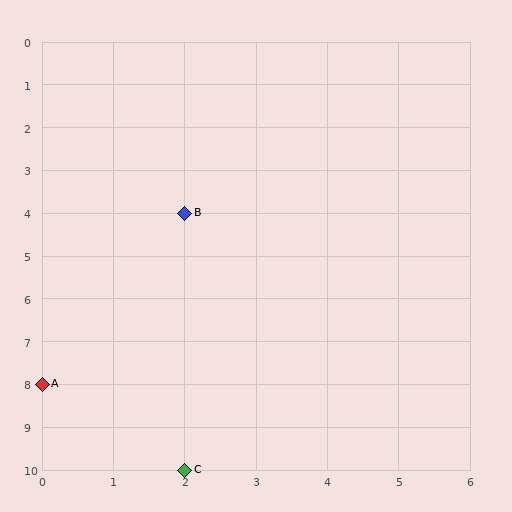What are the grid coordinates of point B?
Point B is at grid coordinates (2, 4).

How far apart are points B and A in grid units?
Points B and A are 2 columns and 4 rows apart (about 4.5 grid units diagonally).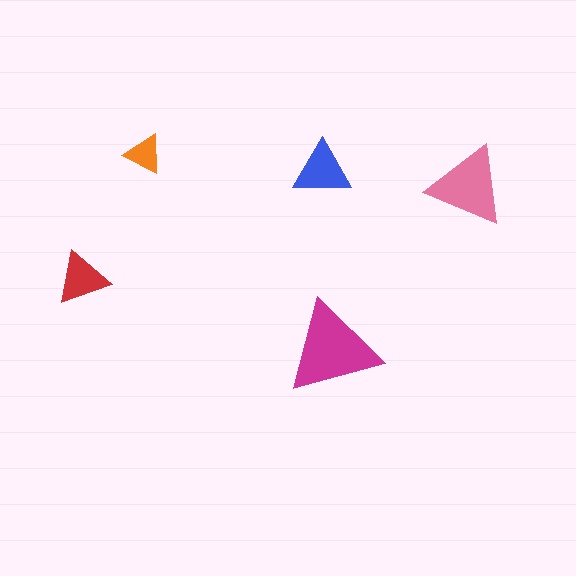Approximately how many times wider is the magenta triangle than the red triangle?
About 2 times wider.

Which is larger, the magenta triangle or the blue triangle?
The magenta one.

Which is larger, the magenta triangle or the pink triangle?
The magenta one.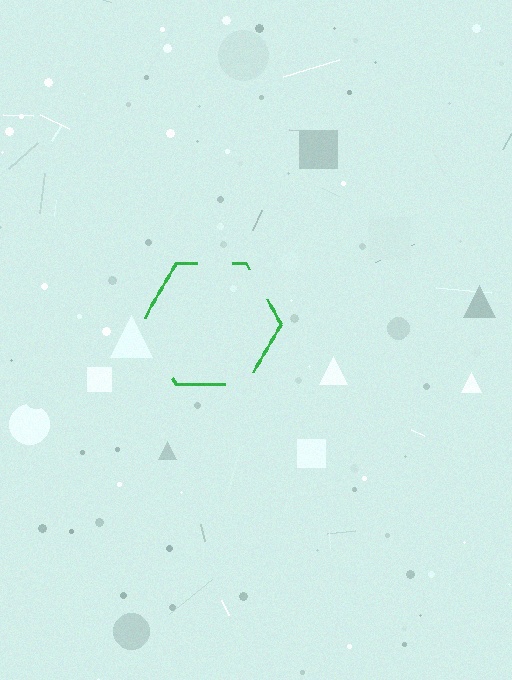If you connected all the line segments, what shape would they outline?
They would outline a hexagon.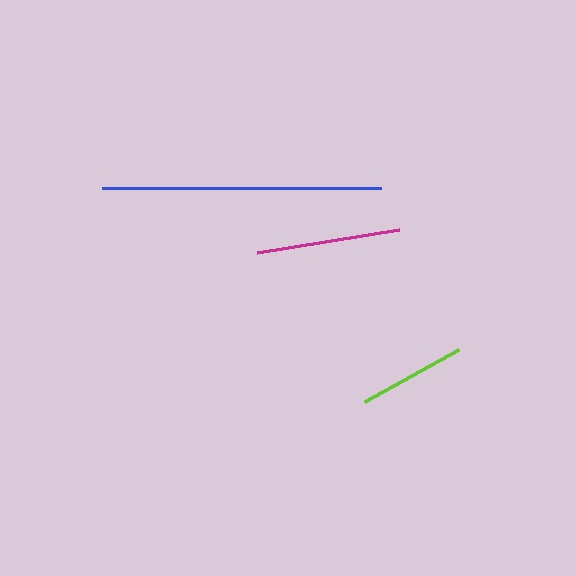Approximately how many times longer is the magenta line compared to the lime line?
The magenta line is approximately 1.3 times the length of the lime line.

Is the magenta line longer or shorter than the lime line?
The magenta line is longer than the lime line.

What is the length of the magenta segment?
The magenta segment is approximately 144 pixels long.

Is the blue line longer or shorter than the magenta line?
The blue line is longer than the magenta line.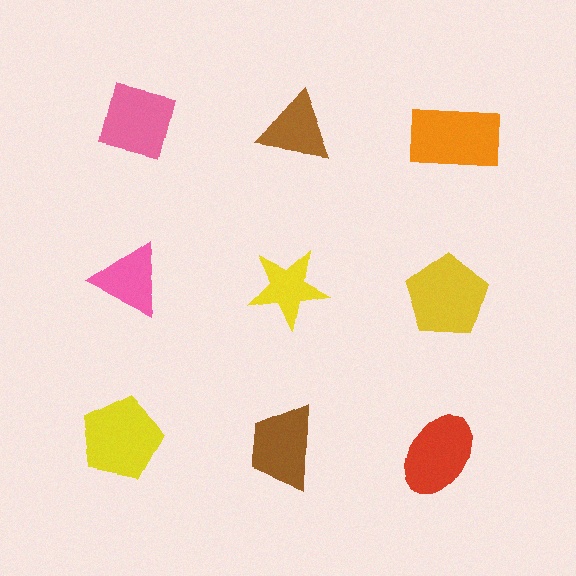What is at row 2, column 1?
A pink triangle.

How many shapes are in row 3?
3 shapes.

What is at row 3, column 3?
A red ellipse.